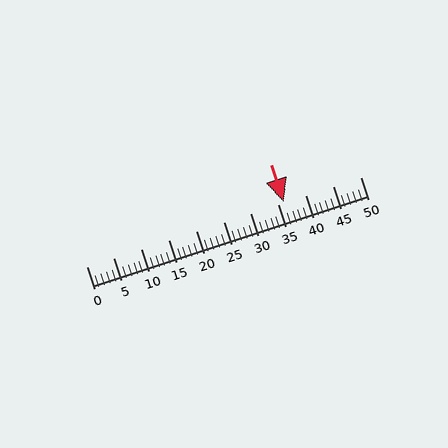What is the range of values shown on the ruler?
The ruler shows values from 0 to 50.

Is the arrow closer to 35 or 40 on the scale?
The arrow is closer to 35.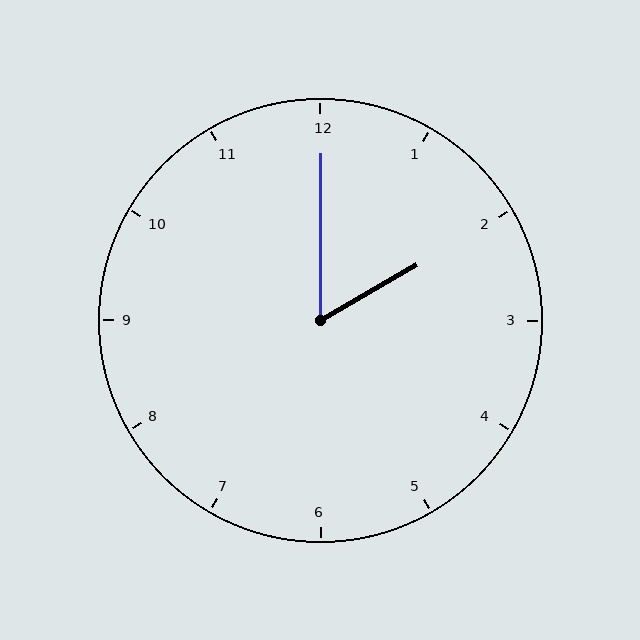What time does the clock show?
2:00.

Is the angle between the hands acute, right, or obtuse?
It is acute.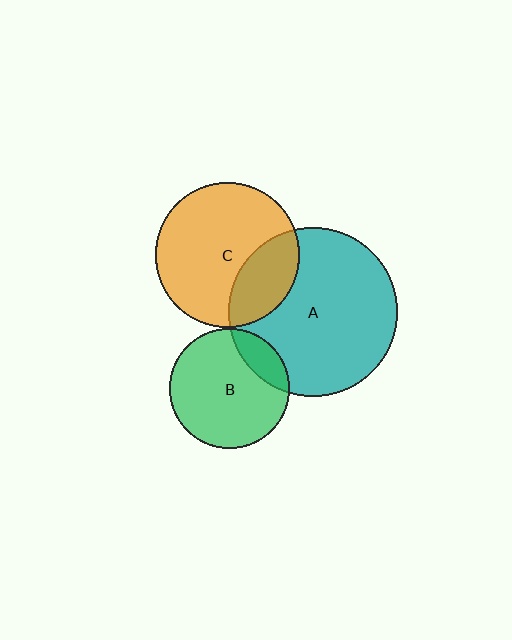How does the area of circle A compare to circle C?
Approximately 1.4 times.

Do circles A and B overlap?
Yes.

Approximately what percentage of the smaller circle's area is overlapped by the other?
Approximately 15%.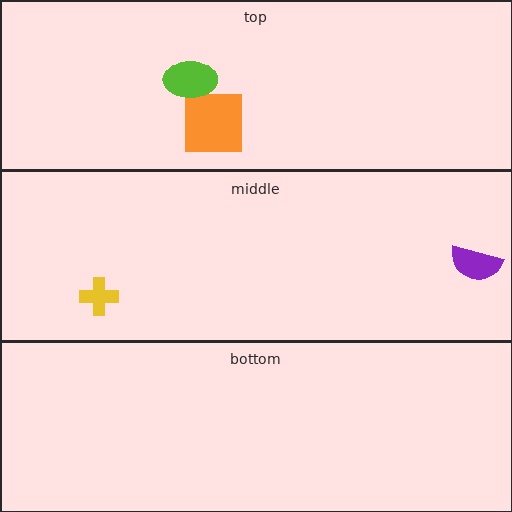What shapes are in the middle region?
The purple semicircle, the yellow cross.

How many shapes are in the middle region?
2.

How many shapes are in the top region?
2.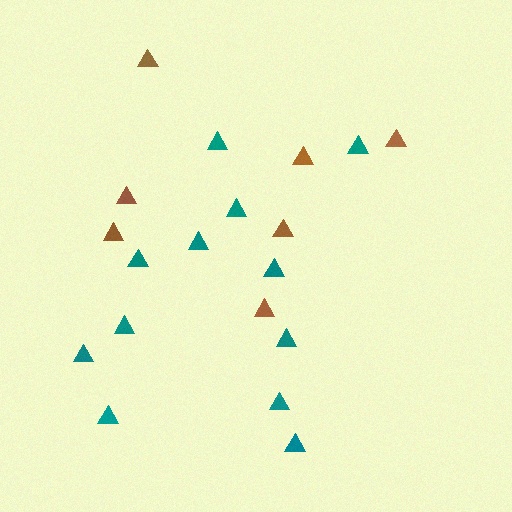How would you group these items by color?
There are 2 groups: one group of teal triangles (12) and one group of brown triangles (7).